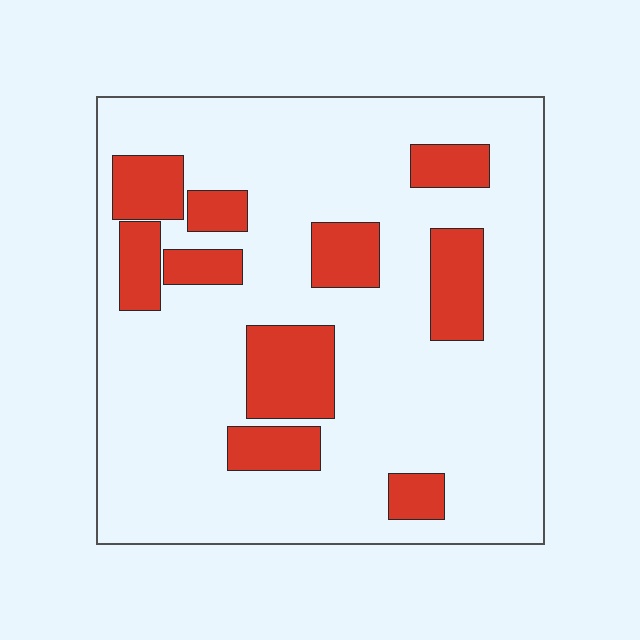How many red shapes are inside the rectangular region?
10.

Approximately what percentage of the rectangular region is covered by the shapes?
Approximately 20%.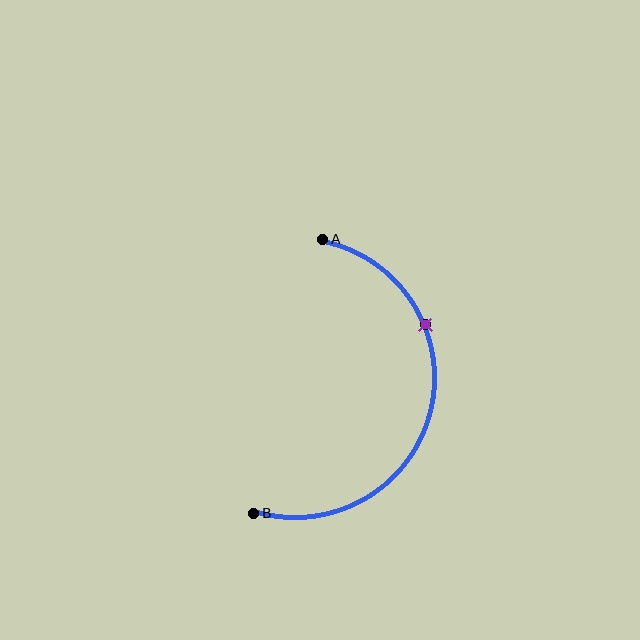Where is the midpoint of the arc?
The arc midpoint is the point on the curve farthest from the straight line joining A and B. It sits to the right of that line.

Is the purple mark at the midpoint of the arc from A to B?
No. The purple mark lies on the arc but is closer to endpoint A. The arc midpoint would be at the point on the curve equidistant along the arc from both A and B.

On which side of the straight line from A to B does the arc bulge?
The arc bulges to the right of the straight line connecting A and B.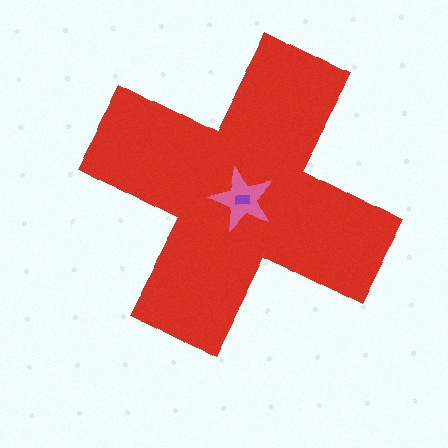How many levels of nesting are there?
3.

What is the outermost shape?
The red cross.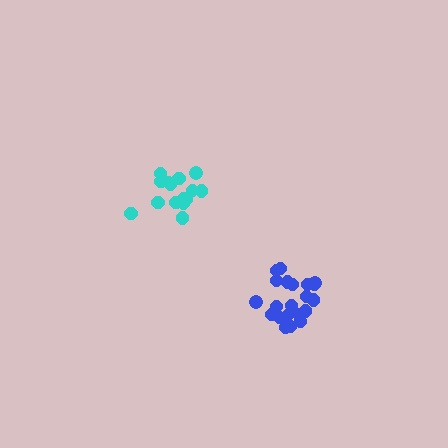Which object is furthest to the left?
The cyan cluster is leftmost.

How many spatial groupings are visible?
There are 2 spatial groupings.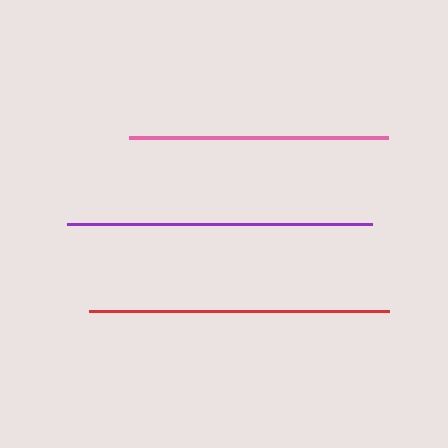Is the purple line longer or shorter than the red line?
The purple line is longer than the red line.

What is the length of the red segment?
The red segment is approximately 300 pixels long.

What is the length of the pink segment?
The pink segment is approximately 259 pixels long.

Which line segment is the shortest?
The pink line is the shortest at approximately 259 pixels.